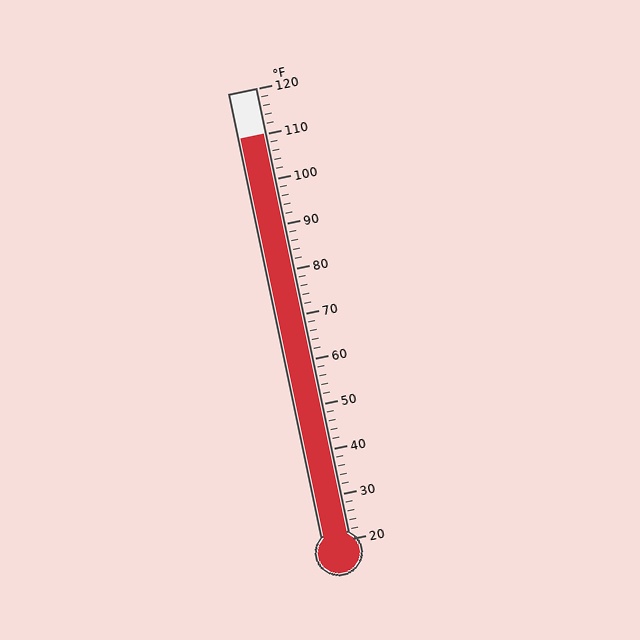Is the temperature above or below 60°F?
The temperature is above 60°F.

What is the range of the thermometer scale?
The thermometer scale ranges from 20°F to 120°F.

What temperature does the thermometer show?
The thermometer shows approximately 110°F.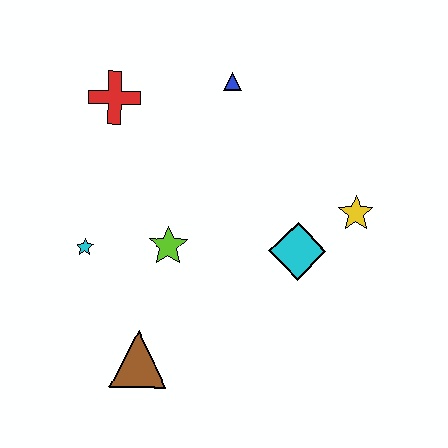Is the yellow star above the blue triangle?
No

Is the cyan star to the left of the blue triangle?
Yes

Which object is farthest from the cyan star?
The yellow star is farthest from the cyan star.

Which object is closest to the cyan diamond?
The yellow star is closest to the cyan diamond.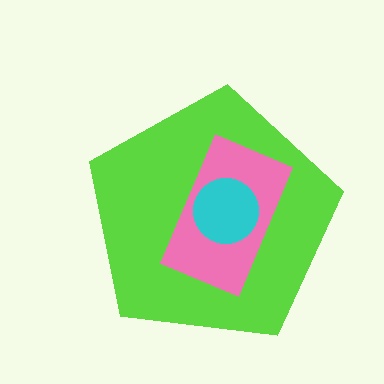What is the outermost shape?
The lime pentagon.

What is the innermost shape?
The cyan circle.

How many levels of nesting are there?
3.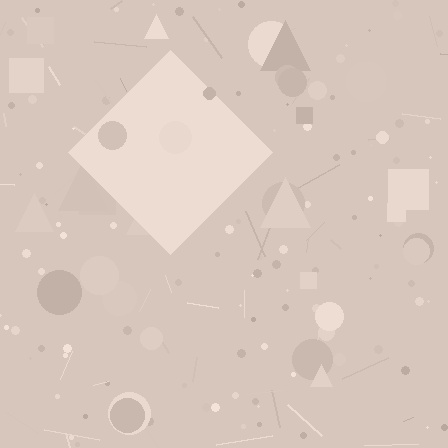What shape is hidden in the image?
A diamond is hidden in the image.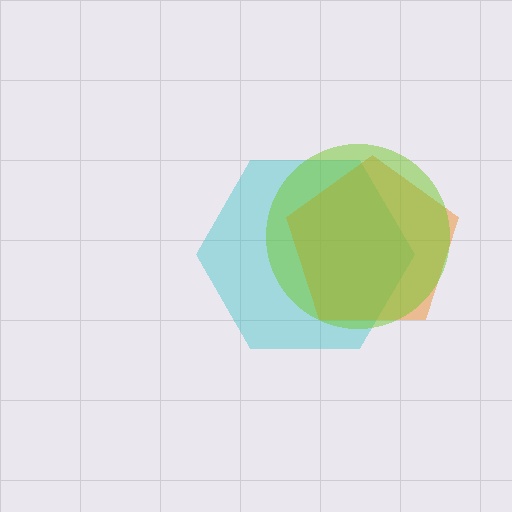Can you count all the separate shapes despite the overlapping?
Yes, there are 3 separate shapes.